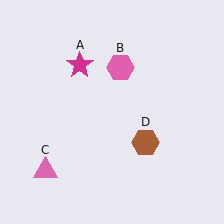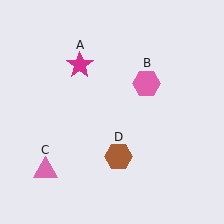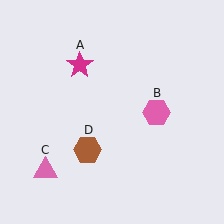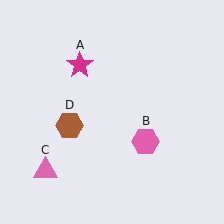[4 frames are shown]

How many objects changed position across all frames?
2 objects changed position: pink hexagon (object B), brown hexagon (object D).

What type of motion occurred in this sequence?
The pink hexagon (object B), brown hexagon (object D) rotated clockwise around the center of the scene.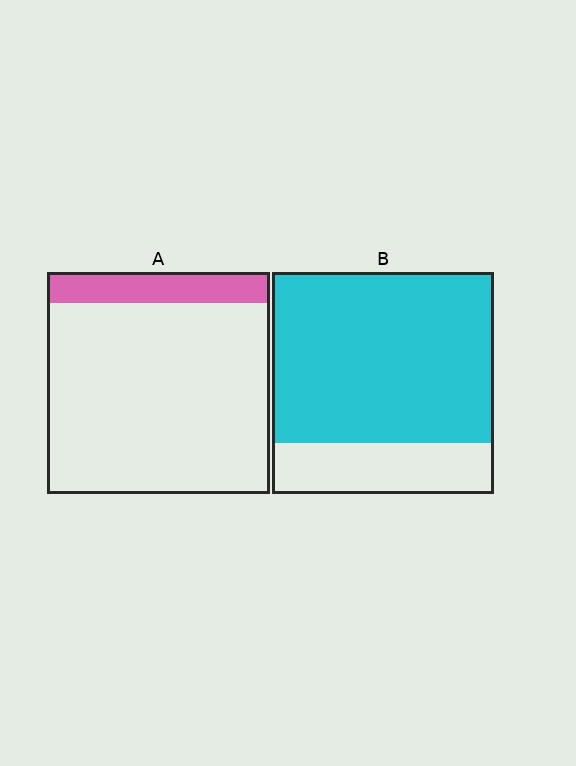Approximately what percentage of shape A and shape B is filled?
A is approximately 15% and B is approximately 75%.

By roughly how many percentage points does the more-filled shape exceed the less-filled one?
By roughly 65 percentage points (B over A).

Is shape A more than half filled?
No.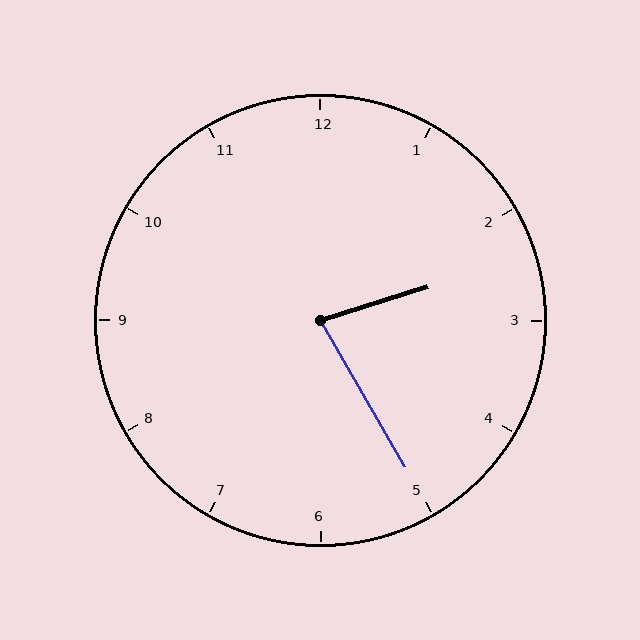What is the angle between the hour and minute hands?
Approximately 78 degrees.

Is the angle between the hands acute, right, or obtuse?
It is acute.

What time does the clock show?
2:25.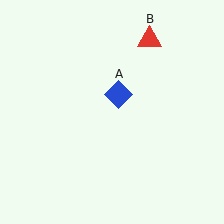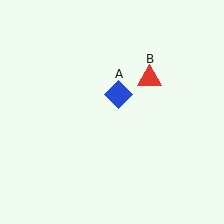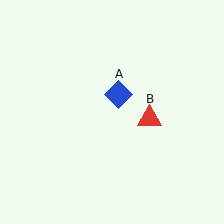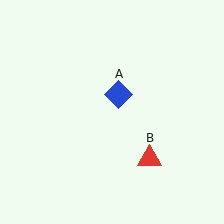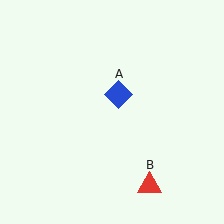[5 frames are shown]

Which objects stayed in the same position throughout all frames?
Blue diamond (object A) remained stationary.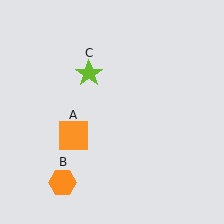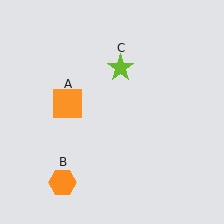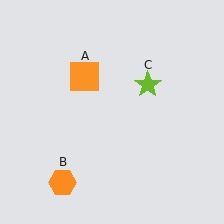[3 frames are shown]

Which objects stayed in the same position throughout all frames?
Orange hexagon (object B) remained stationary.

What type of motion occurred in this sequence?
The orange square (object A), lime star (object C) rotated clockwise around the center of the scene.